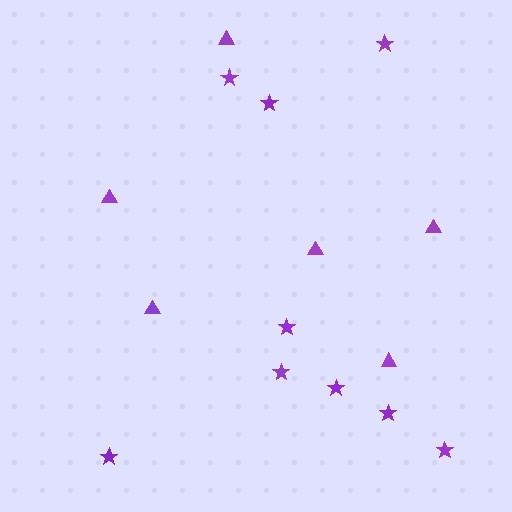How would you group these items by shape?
There are 2 groups: one group of triangles (6) and one group of stars (9).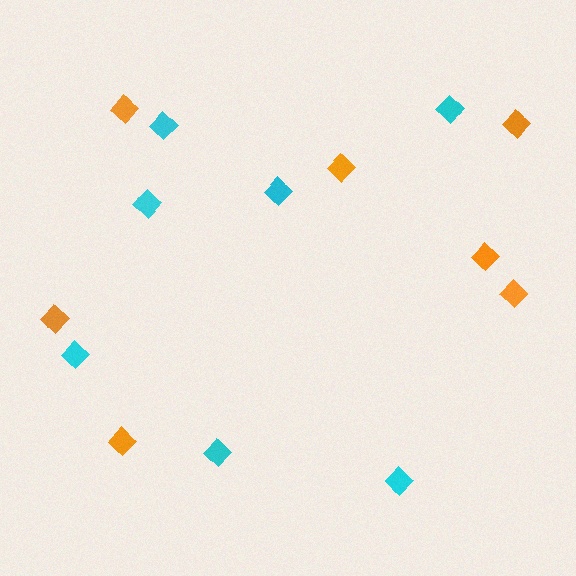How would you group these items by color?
There are 2 groups: one group of orange diamonds (7) and one group of cyan diamonds (7).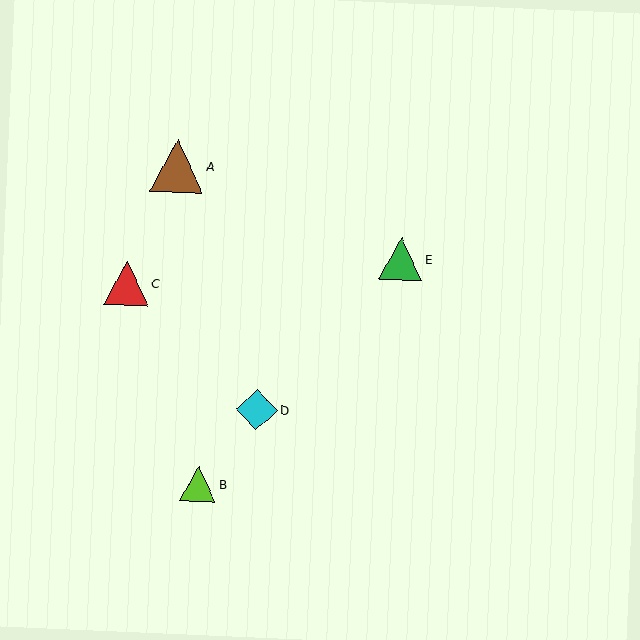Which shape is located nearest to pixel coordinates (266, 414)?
The cyan diamond (labeled D) at (257, 410) is nearest to that location.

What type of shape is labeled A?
Shape A is a brown triangle.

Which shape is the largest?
The brown triangle (labeled A) is the largest.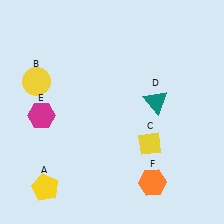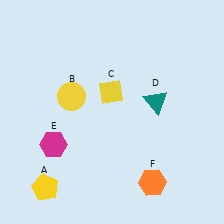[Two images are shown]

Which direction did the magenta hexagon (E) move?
The magenta hexagon (E) moved down.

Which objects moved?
The objects that moved are: the yellow circle (B), the yellow diamond (C), the magenta hexagon (E).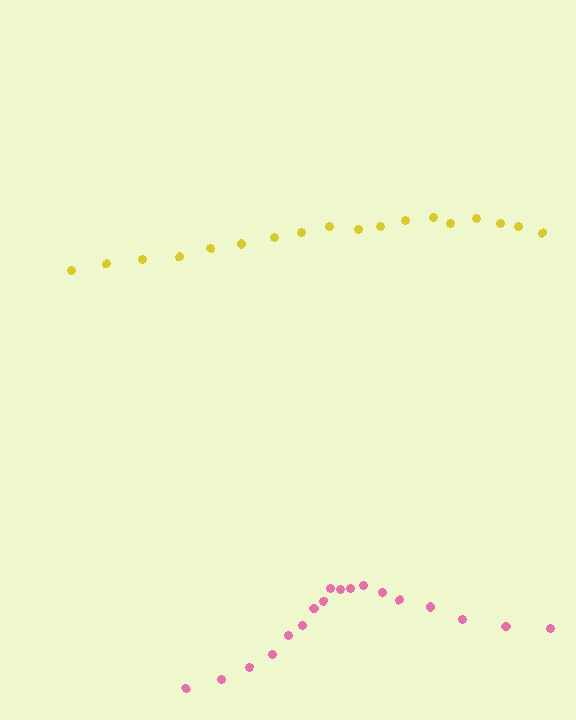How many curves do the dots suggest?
There are 2 distinct paths.